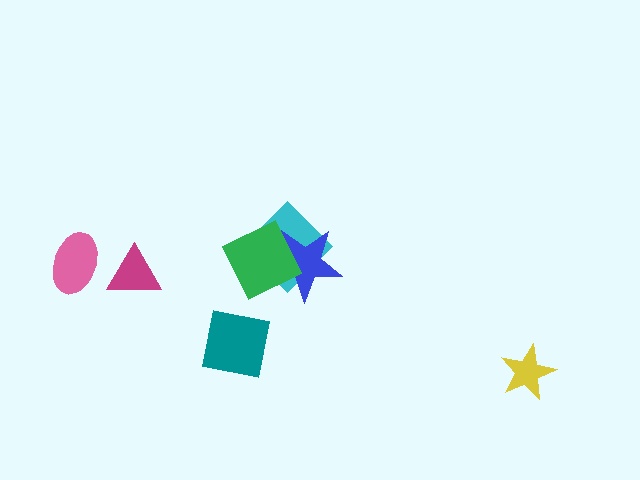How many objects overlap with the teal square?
0 objects overlap with the teal square.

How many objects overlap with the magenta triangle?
0 objects overlap with the magenta triangle.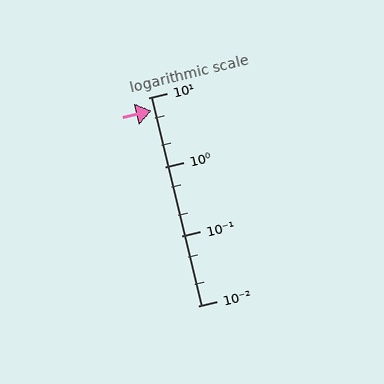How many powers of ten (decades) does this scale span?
The scale spans 3 decades, from 0.01 to 10.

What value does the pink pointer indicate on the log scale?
The pointer indicates approximately 6.5.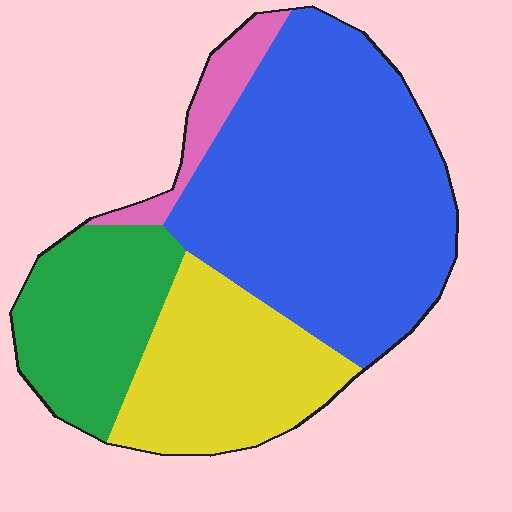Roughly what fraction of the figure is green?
Green covers 19% of the figure.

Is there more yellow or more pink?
Yellow.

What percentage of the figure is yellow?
Yellow covers around 25% of the figure.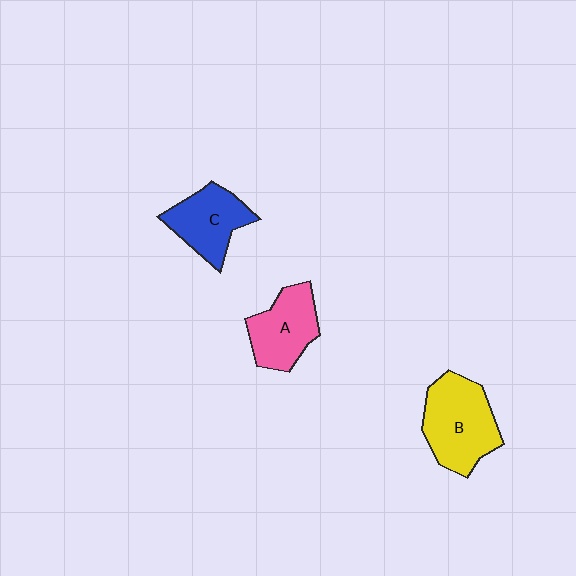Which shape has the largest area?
Shape B (yellow).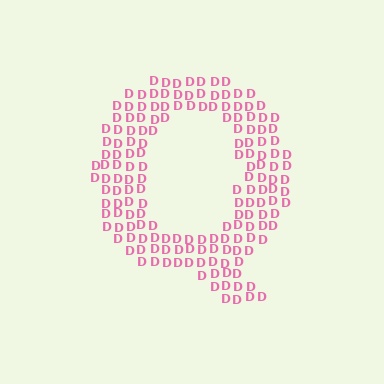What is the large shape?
The large shape is the letter Q.